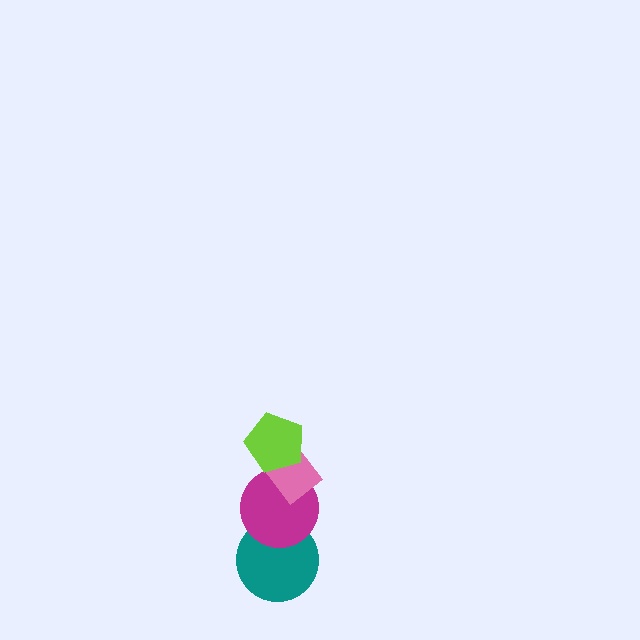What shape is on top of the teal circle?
The magenta circle is on top of the teal circle.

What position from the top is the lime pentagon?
The lime pentagon is 1st from the top.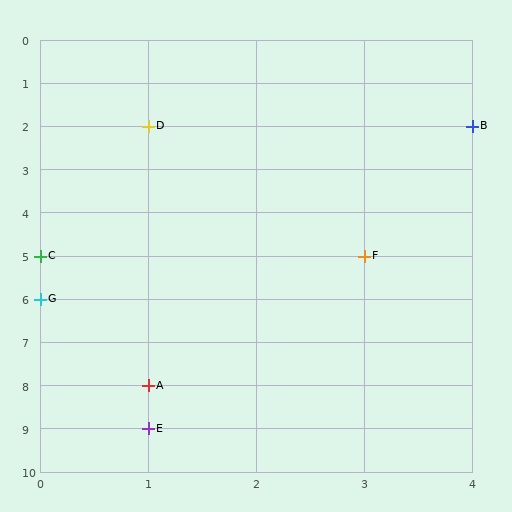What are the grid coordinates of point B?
Point B is at grid coordinates (4, 2).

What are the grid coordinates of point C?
Point C is at grid coordinates (0, 5).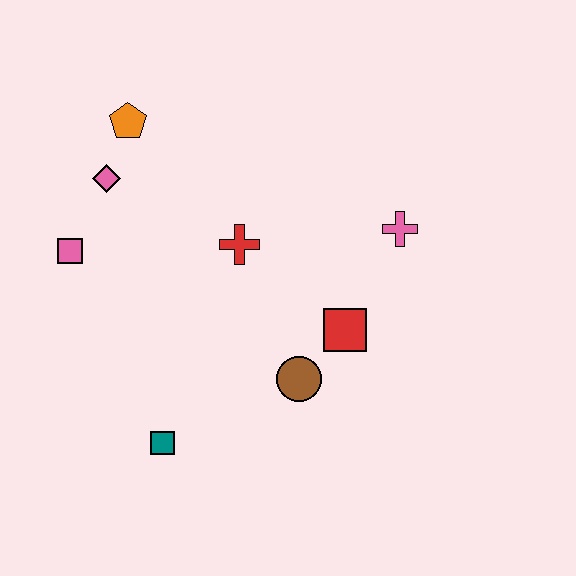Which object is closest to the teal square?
The brown circle is closest to the teal square.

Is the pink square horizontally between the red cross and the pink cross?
No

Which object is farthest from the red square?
The orange pentagon is farthest from the red square.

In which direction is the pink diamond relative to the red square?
The pink diamond is to the left of the red square.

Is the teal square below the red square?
Yes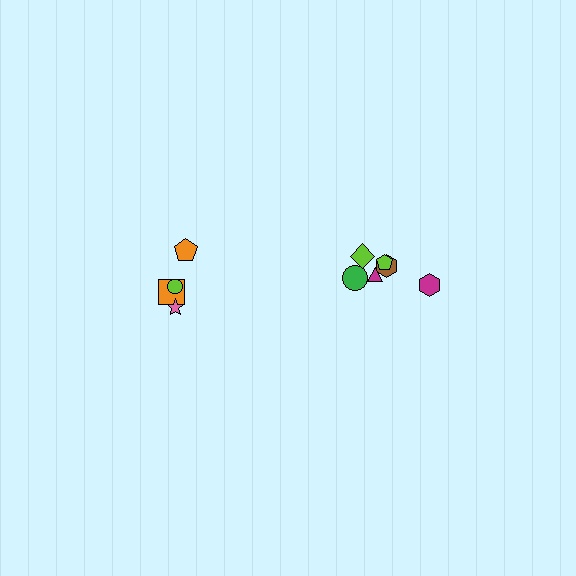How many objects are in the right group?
There are 6 objects.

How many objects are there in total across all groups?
There are 10 objects.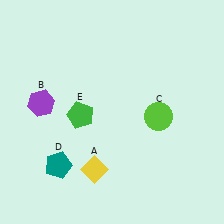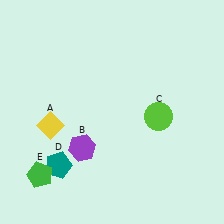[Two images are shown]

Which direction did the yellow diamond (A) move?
The yellow diamond (A) moved left.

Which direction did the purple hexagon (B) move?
The purple hexagon (B) moved down.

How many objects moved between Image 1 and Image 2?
3 objects moved between the two images.